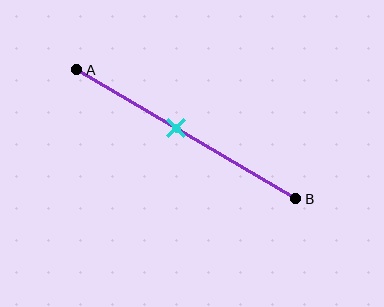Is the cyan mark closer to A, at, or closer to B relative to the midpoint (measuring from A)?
The cyan mark is closer to point A than the midpoint of segment AB.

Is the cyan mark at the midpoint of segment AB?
No, the mark is at about 45% from A, not at the 50% midpoint.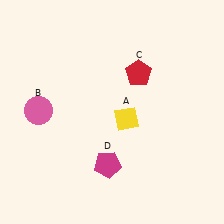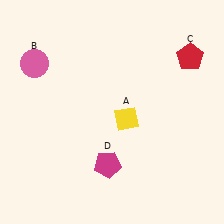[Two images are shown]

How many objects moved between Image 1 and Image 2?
2 objects moved between the two images.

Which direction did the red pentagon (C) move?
The red pentagon (C) moved right.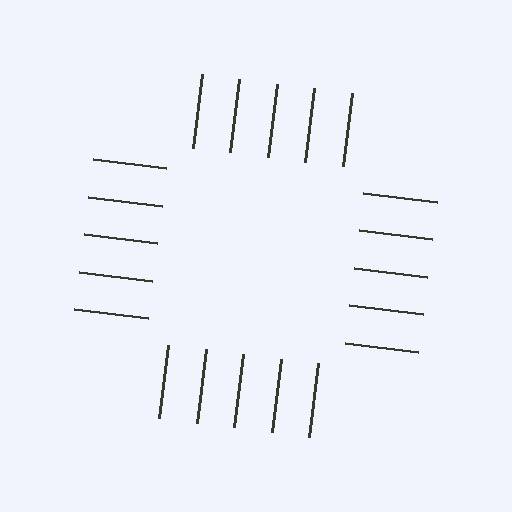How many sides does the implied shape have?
4 sides — the line-ends trace a square.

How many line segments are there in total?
20 — 5 along each of the 4 edges.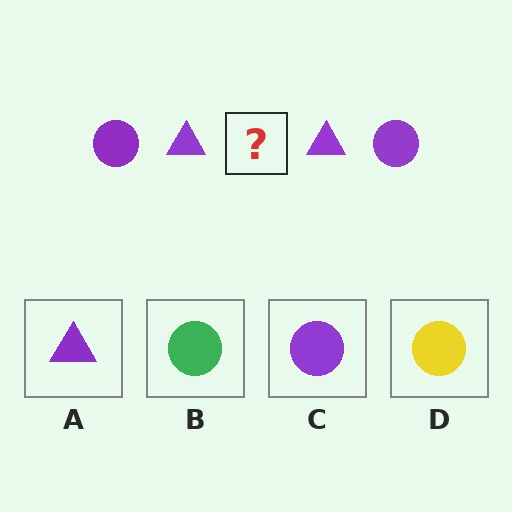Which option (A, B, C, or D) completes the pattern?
C.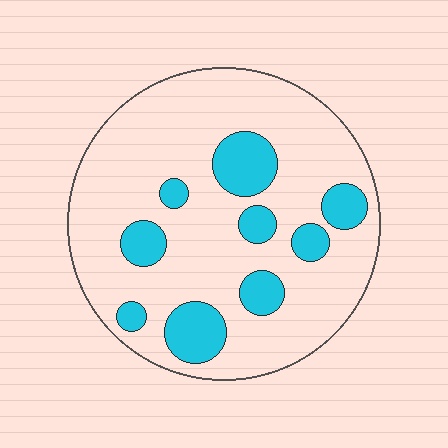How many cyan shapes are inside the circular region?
9.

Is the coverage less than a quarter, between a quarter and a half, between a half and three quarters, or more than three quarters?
Less than a quarter.